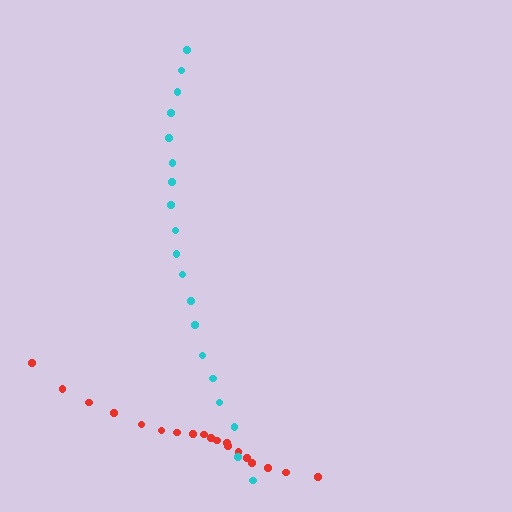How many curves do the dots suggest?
There are 2 distinct paths.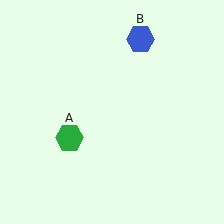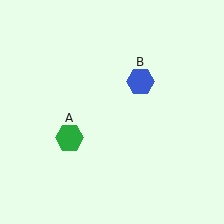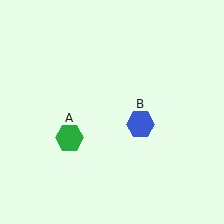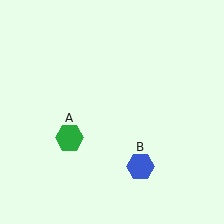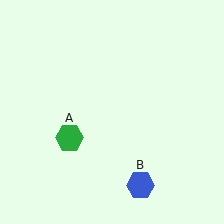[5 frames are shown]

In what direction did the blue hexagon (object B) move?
The blue hexagon (object B) moved down.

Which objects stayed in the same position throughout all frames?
Green hexagon (object A) remained stationary.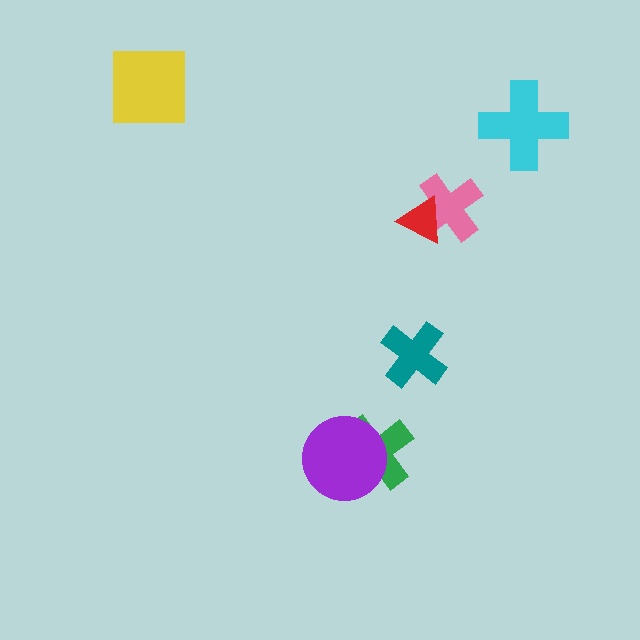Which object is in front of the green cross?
The purple circle is in front of the green cross.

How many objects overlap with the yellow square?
0 objects overlap with the yellow square.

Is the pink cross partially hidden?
Yes, it is partially covered by another shape.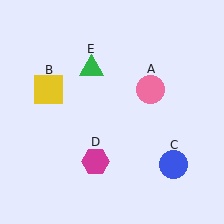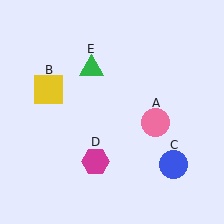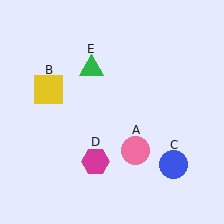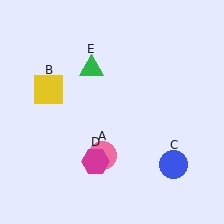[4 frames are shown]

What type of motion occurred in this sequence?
The pink circle (object A) rotated clockwise around the center of the scene.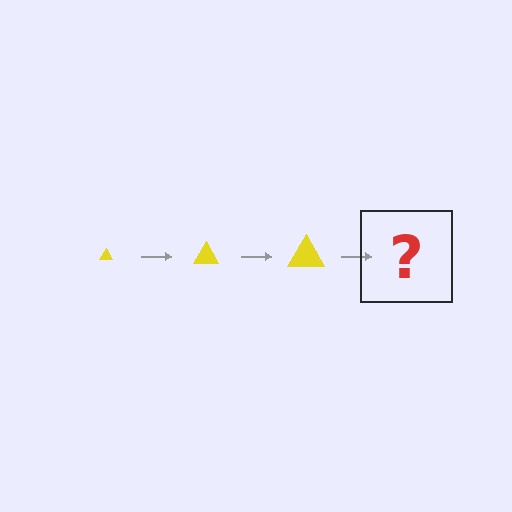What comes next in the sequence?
The next element should be a yellow triangle, larger than the previous one.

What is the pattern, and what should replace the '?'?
The pattern is that the triangle gets progressively larger each step. The '?' should be a yellow triangle, larger than the previous one.